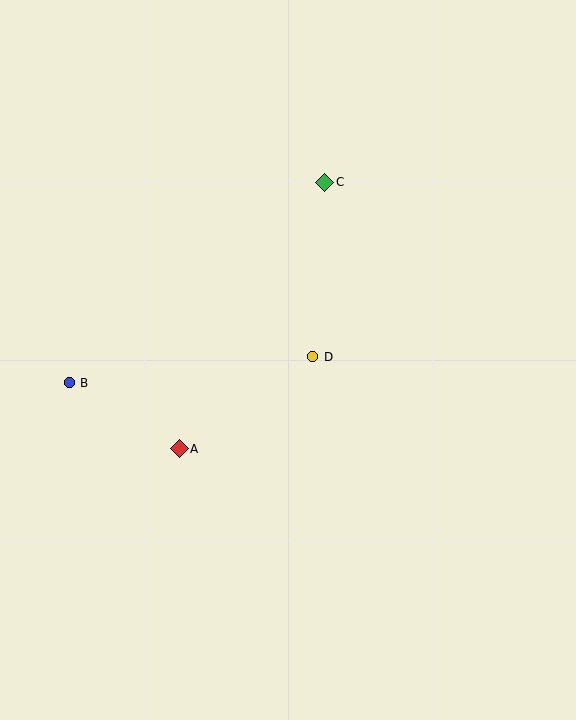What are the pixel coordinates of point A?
Point A is at (179, 449).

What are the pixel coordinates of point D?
Point D is at (313, 357).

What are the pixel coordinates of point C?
Point C is at (325, 182).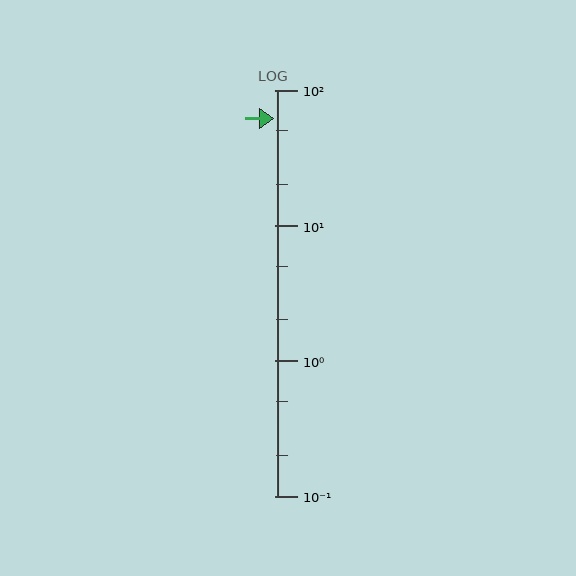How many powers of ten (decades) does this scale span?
The scale spans 3 decades, from 0.1 to 100.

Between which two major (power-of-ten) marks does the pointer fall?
The pointer is between 10 and 100.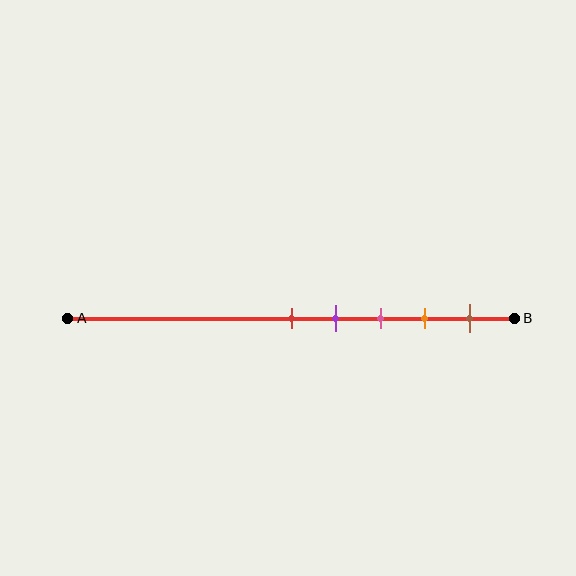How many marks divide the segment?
There are 5 marks dividing the segment.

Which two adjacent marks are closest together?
The red and purple marks are the closest adjacent pair.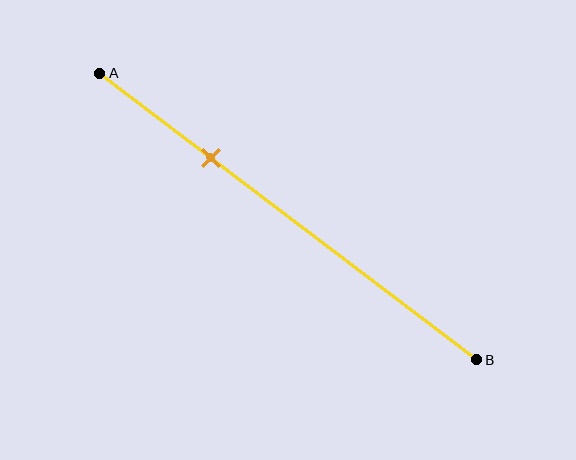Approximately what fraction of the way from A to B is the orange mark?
The orange mark is approximately 30% of the way from A to B.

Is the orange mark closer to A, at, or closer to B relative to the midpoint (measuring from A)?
The orange mark is closer to point A than the midpoint of segment AB.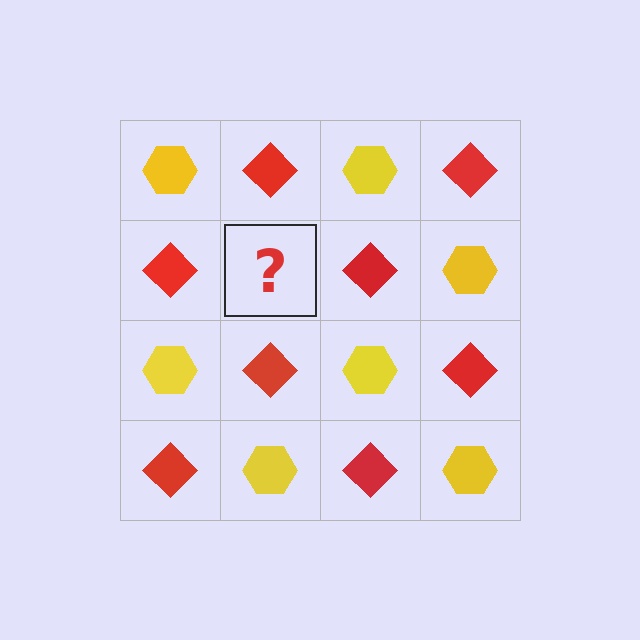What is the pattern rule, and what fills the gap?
The rule is that it alternates yellow hexagon and red diamond in a checkerboard pattern. The gap should be filled with a yellow hexagon.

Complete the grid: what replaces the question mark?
The question mark should be replaced with a yellow hexagon.